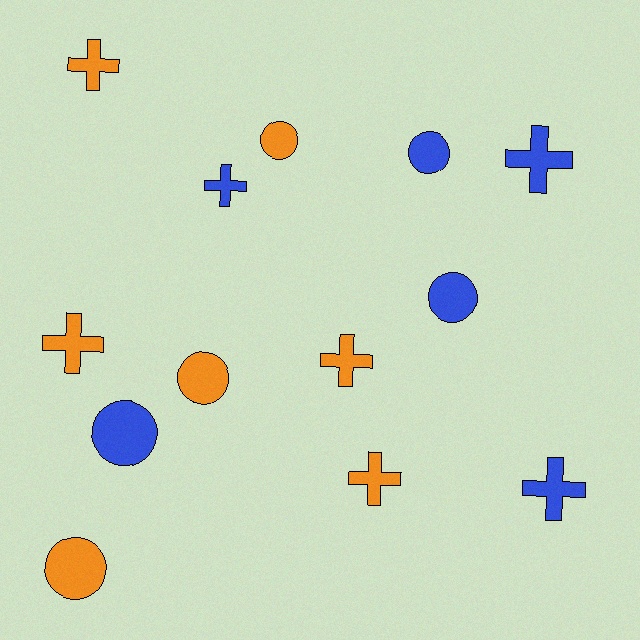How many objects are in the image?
There are 13 objects.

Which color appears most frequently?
Orange, with 7 objects.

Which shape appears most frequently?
Cross, with 7 objects.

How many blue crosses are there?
There are 3 blue crosses.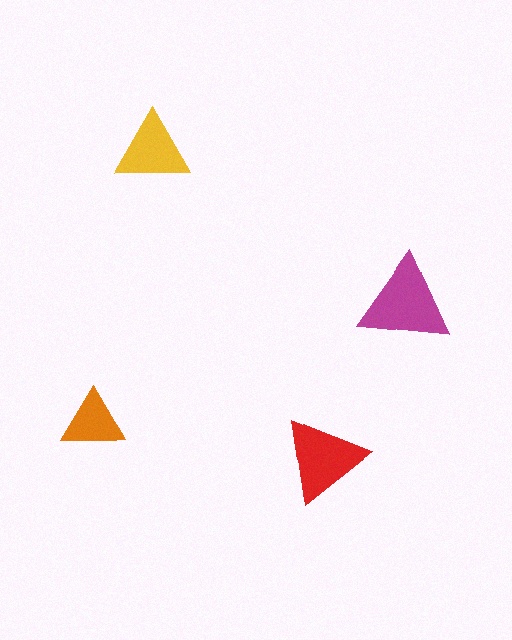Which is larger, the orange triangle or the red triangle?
The red one.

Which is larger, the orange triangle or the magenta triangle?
The magenta one.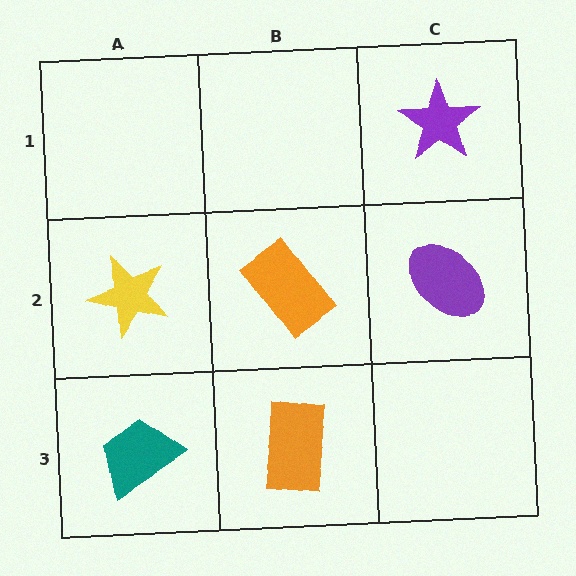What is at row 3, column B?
An orange rectangle.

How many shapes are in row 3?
2 shapes.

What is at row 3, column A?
A teal trapezoid.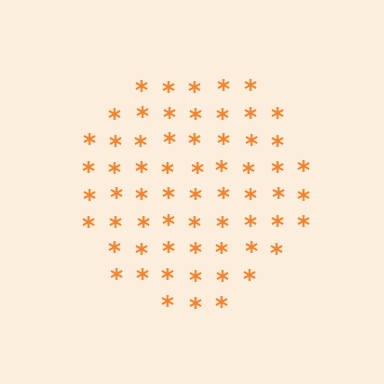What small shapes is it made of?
It is made of small asterisks.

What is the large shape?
The large shape is a circle.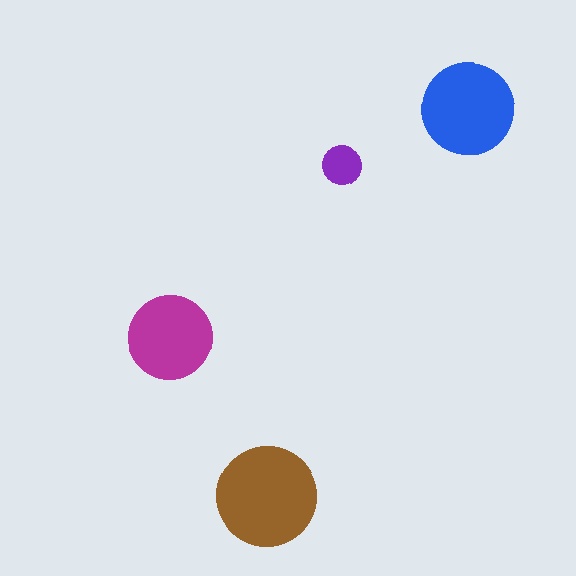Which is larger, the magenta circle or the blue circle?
The blue one.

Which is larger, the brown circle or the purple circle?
The brown one.